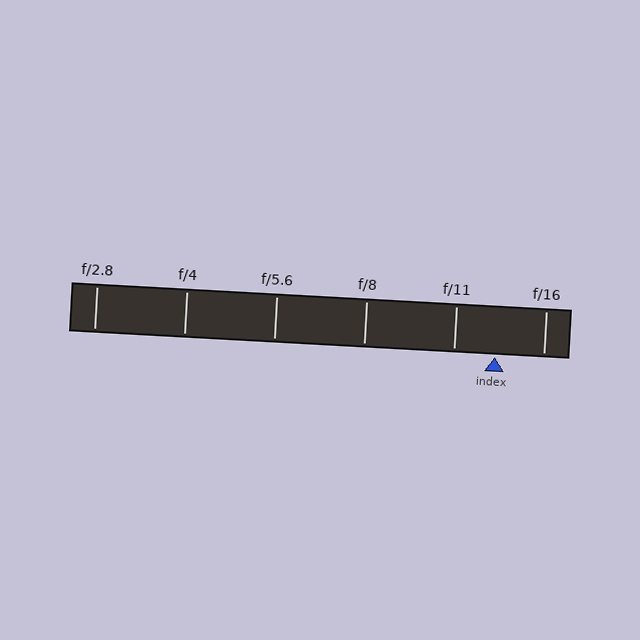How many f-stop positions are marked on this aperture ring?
There are 6 f-stop positions marked.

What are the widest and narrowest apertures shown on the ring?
The widest aperture shown is f/2.8 and the narrowest is f/16.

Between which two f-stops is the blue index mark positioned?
The index mark is between f/11 and f/16.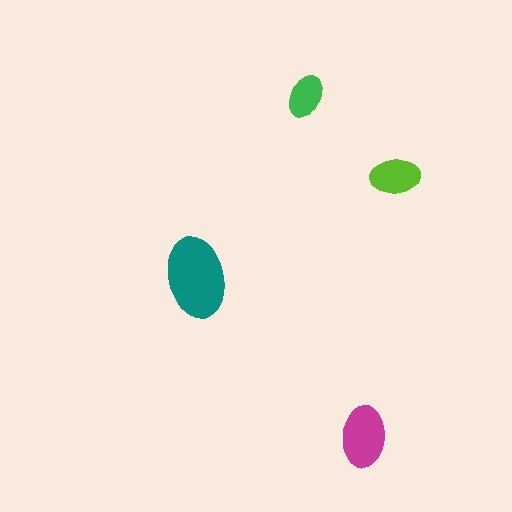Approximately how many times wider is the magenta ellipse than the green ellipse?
About 1.5 times wider.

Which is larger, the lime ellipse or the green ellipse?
The lime one.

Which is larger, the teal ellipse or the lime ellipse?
The teal one.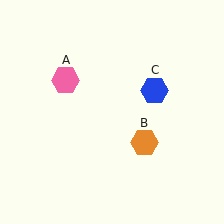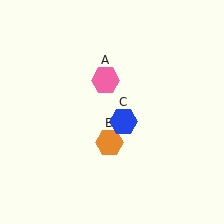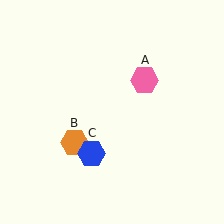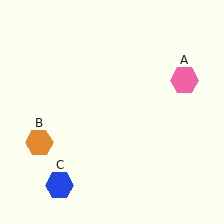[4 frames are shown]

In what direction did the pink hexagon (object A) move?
The pink hexagon (object A) moved right.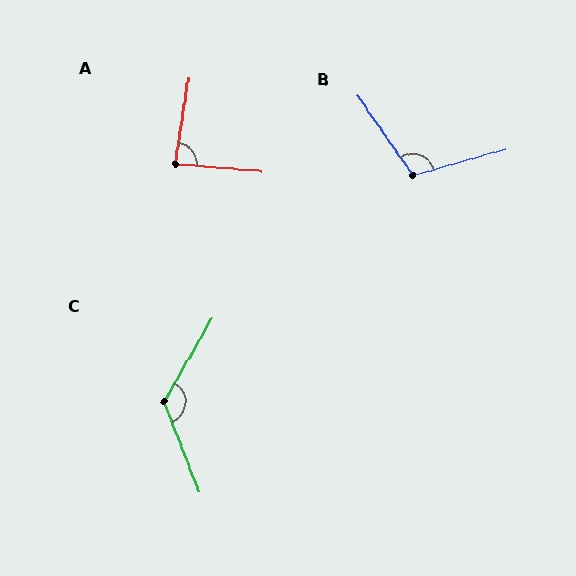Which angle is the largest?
C, at approximately 128 degrees.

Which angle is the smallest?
A, at approximately 86 degrees.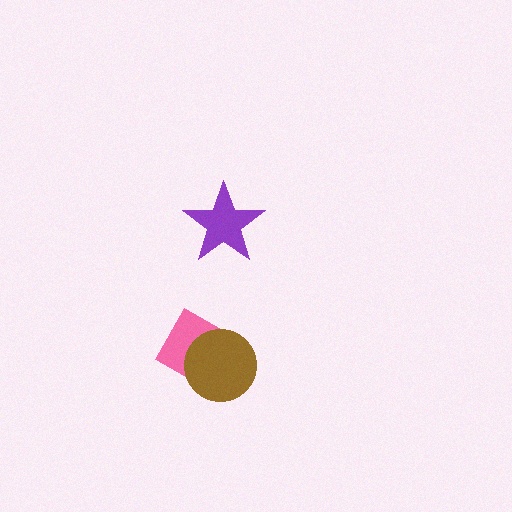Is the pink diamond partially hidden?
Yes, it is partially covered by another shape.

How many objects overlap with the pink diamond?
1 object overlaps with the pink diamond.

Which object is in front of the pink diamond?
The brown circle is in front of the pink diamond.